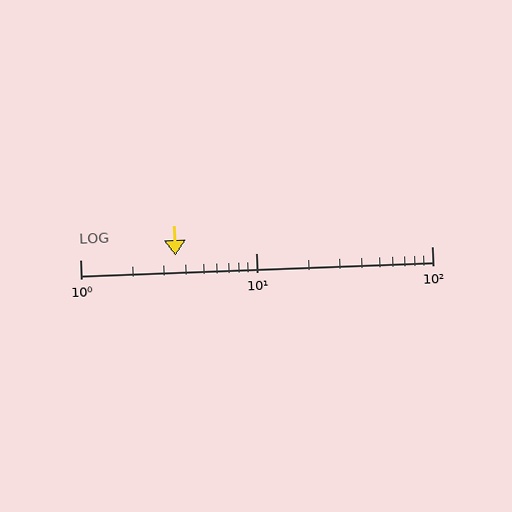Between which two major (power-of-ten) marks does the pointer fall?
The pointer is between 1 and 10.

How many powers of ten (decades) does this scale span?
The scale spans 2 decades, from 1 to 100.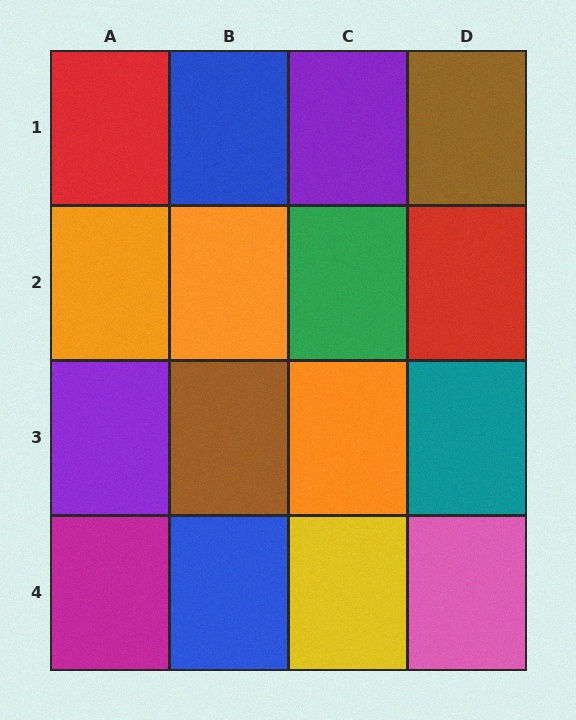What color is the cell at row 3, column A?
Purple.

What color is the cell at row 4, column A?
Magenta.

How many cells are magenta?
1 cell is magenta.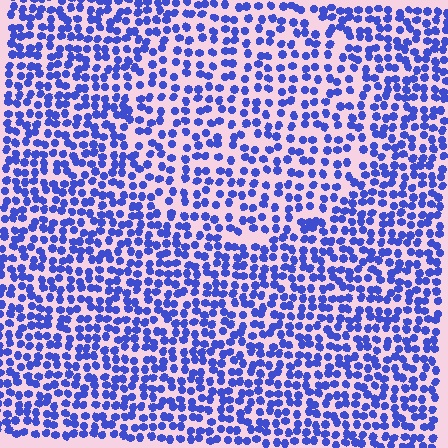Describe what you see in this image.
The image contains small blue elements arranged at two different densities. A circle-shaped region is visible where the elements are less densely packed than the surrounding area.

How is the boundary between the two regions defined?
The boundary is defined by a change in element density (approximately 1.5x ratio). All elements are the same color, size, and shape.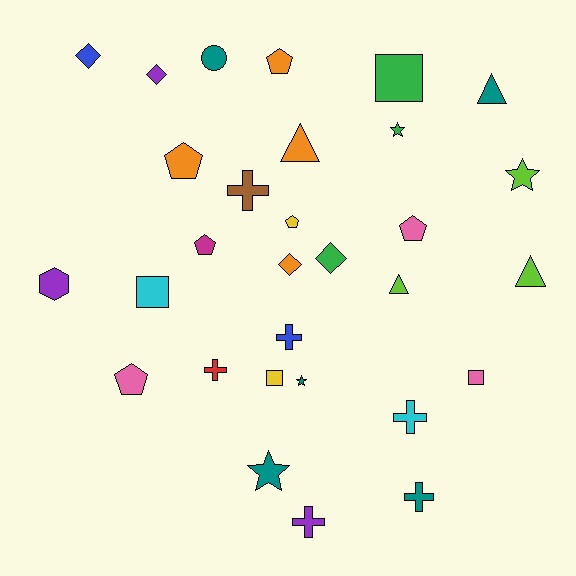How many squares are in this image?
There are 4 squares.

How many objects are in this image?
There are 30 objects.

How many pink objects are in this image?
There are 3 pink objects.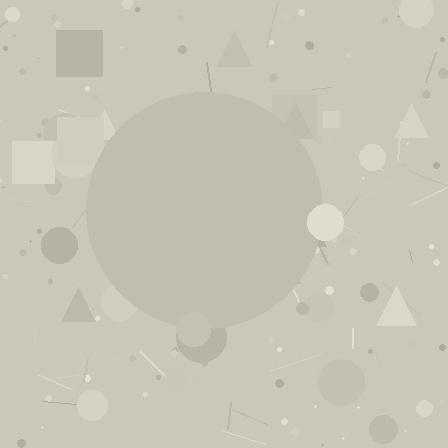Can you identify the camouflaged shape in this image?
The camouflaged shape is a circle.